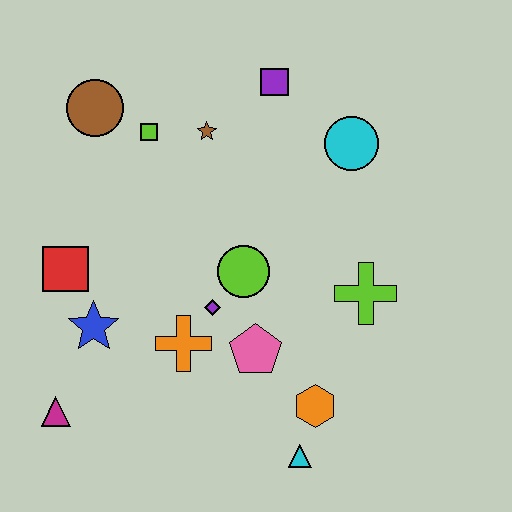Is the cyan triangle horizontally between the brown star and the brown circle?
No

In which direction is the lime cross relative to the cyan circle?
The lime cross is below the cyan circle.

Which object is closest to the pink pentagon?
The purple diamond is closest to the pink pentagon.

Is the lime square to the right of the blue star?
Yes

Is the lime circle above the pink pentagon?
Yes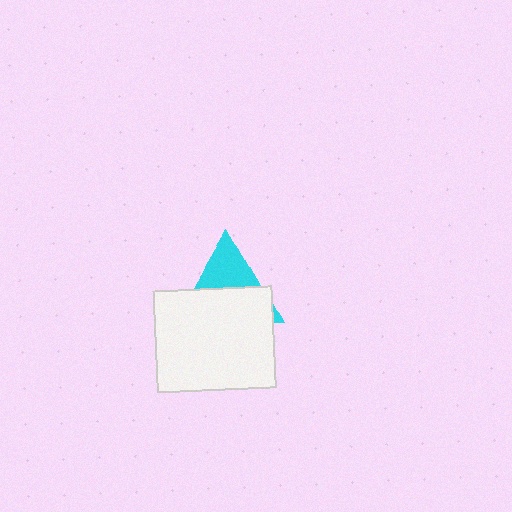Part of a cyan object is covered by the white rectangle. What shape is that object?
It is a triangle.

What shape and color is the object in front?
The object in front is a white rectangle.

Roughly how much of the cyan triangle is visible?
A small part of it is visible (roughly 38%).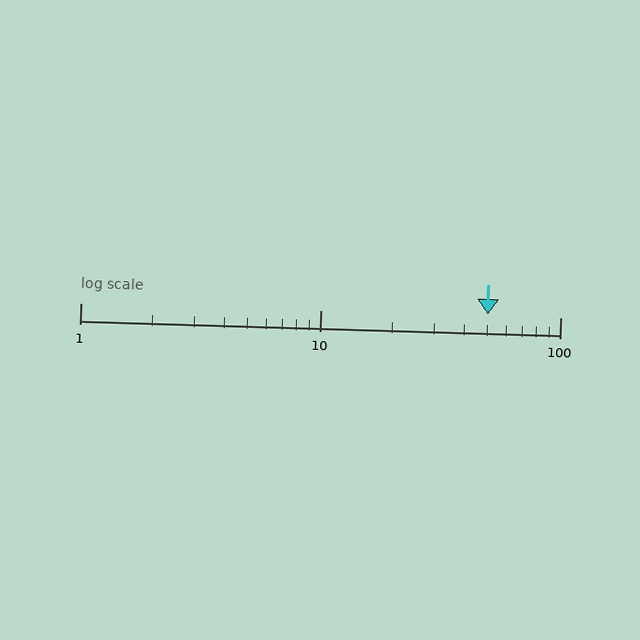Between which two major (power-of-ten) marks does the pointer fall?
The pointer is between 10 and 100.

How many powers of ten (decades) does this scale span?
The scale spans 2 decades, from 1 to 100.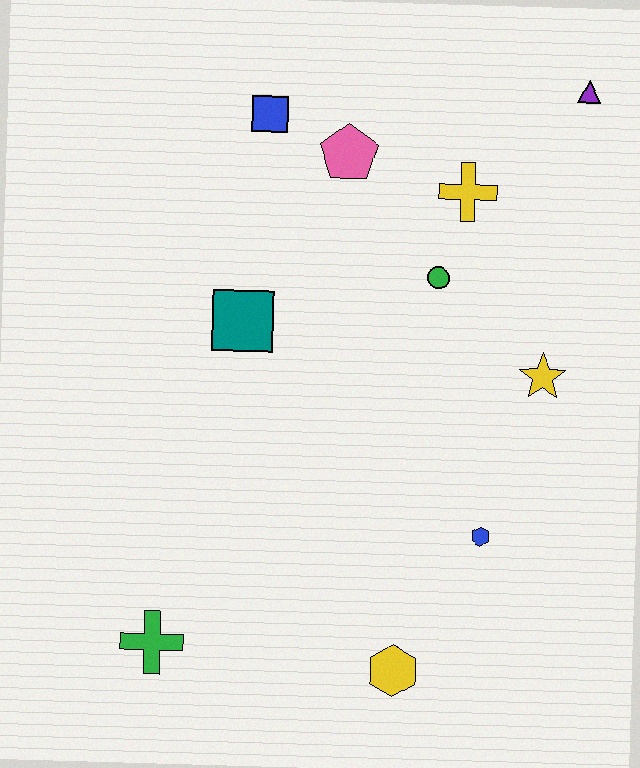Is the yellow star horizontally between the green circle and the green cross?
No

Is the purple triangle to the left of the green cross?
No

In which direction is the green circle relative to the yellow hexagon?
The green circle is above the yellow hexagon.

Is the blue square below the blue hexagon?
No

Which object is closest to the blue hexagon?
The yellow hexagon is closest to the blue hexagon.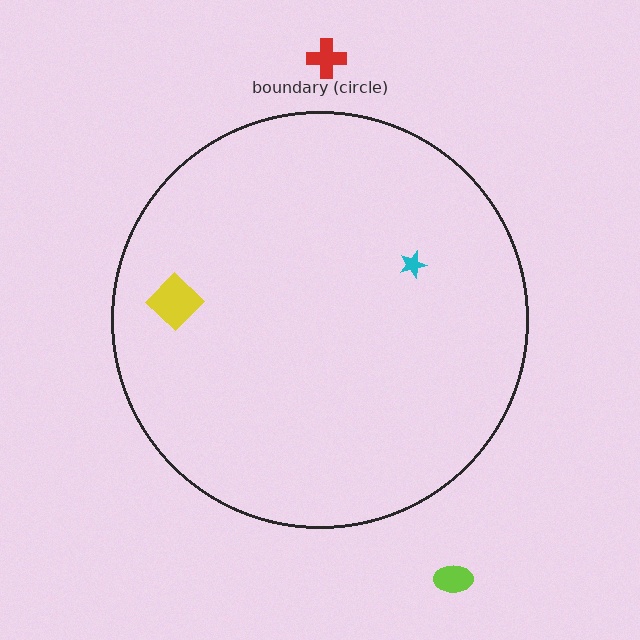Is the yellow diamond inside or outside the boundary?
Inside.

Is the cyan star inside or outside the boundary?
Inside.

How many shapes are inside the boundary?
2 inside, 2 outside.